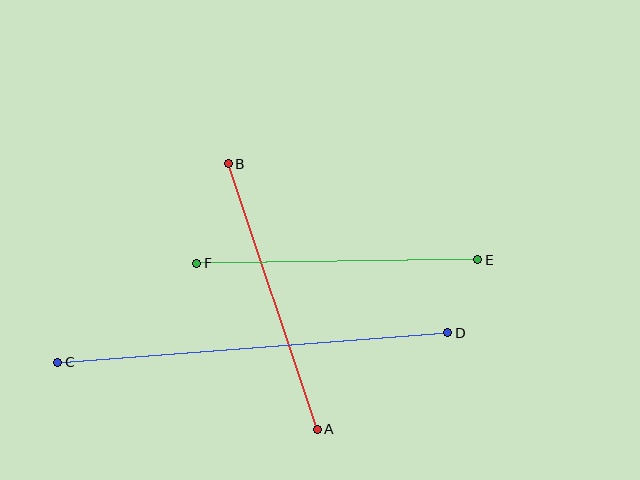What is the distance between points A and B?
The distance is approximately 280 pixels.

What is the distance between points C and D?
The distance is approximately 391 pixels.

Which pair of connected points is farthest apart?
Points C and D are farthest apart.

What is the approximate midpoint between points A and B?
The midpoint is at approximately (273, 297) pixels.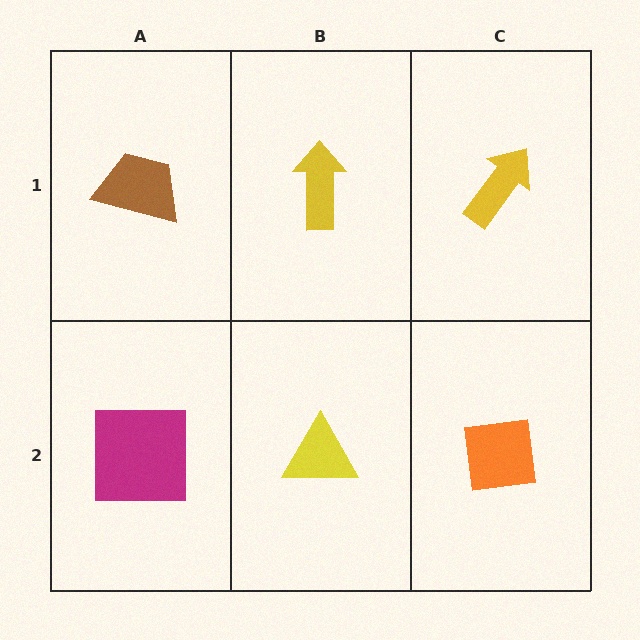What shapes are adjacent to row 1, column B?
A yellow triangle (row 2, column B), a brown trapezoid (row 1, column A), a yellow arrow (row 1, column C).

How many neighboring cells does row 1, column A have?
2.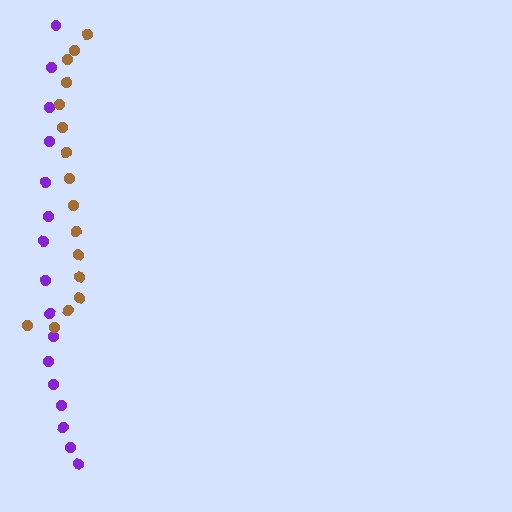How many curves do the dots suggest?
There are 2 distinct paths.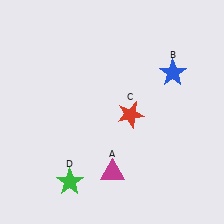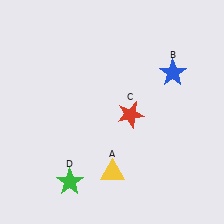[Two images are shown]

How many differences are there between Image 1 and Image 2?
There is 1 difference between the two images.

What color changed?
The triangle (A) changed from magenta in Image 1 to yellow in Image 2.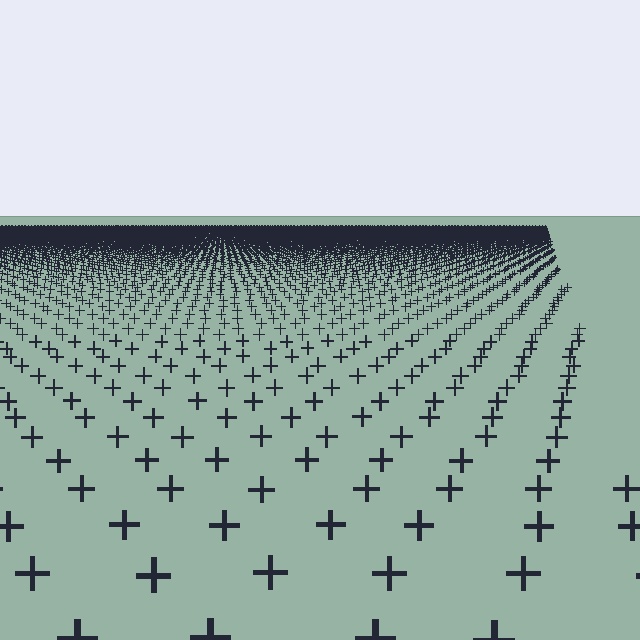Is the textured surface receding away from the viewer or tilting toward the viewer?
The surface is receding away from the viewer. Texture elements get smaller and denser toward the top.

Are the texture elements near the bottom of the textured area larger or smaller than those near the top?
Larger. Near the bottom, elements are closer to the viewer and appear at a bigger on-screen size.